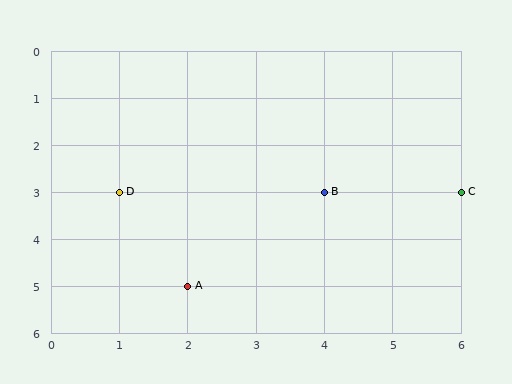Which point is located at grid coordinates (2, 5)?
Point A is at (2, 5).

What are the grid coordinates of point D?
Point D is at grid coordinates (1, 3).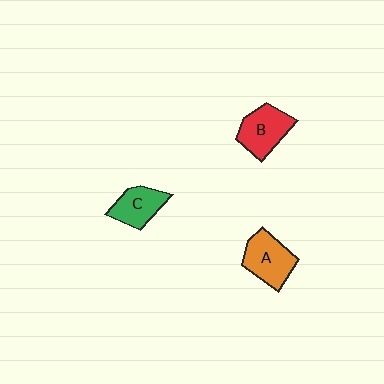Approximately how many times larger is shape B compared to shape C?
Approximately 1.2 times.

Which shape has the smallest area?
Shape C (green).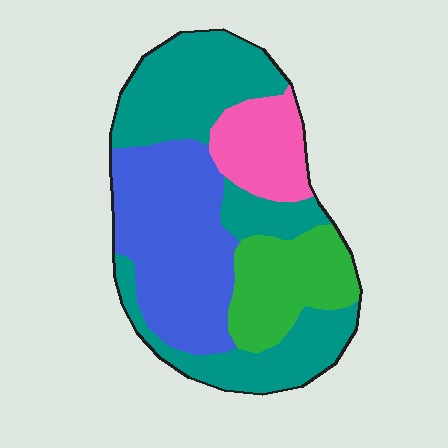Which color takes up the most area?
Teal, at roughly 40%.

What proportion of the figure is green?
Green takes up about one sixth (1/6) of the figure.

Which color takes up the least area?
Pink, at roughly 15%.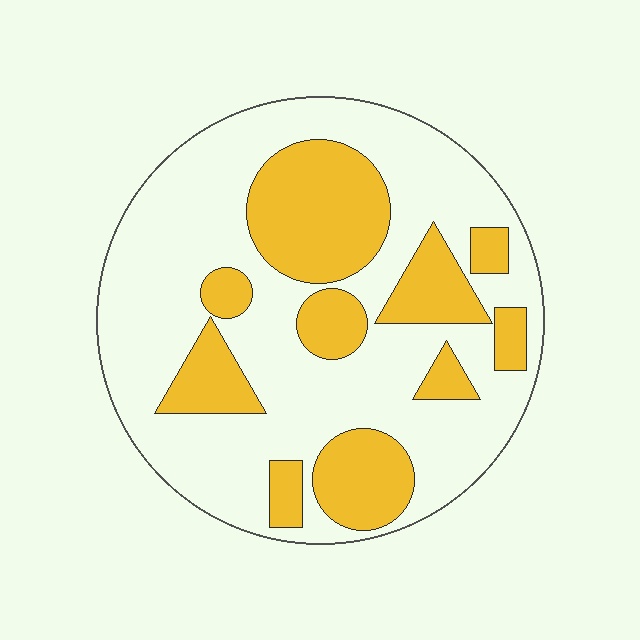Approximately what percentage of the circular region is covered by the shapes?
Approximately 30%.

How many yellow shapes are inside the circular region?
10.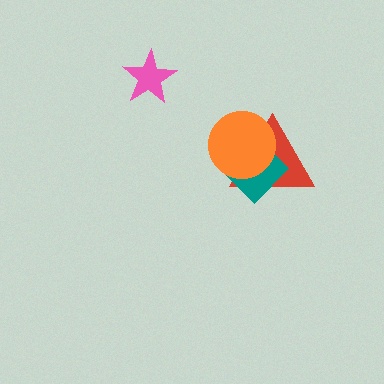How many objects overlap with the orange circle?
2 objects overlap with the orange circle.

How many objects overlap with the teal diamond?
2 objects overlap with the teal diamond.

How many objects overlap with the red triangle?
2 objects overlap with the red triangle.